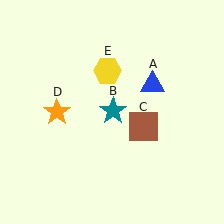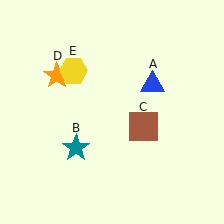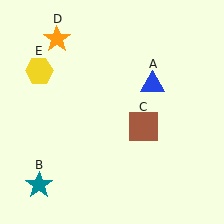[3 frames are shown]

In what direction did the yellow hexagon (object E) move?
The yellow hexagon (object E) moved left.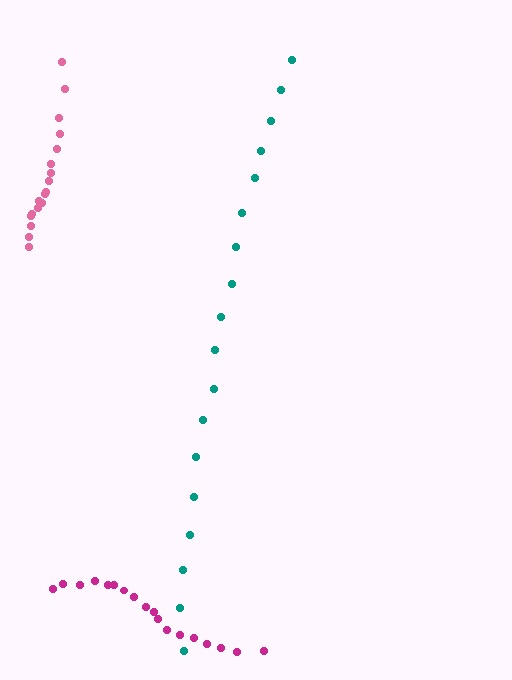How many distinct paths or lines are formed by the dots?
There are 3 distinct paths.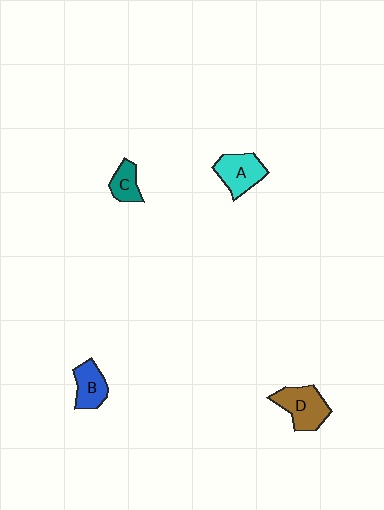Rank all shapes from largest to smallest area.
From largest to smallest: D (brown), A (cyan), B (blue), C (teal).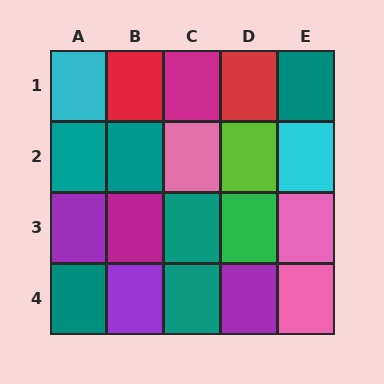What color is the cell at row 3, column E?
Pink.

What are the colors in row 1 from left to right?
Cyan, red, magenta, red, teal.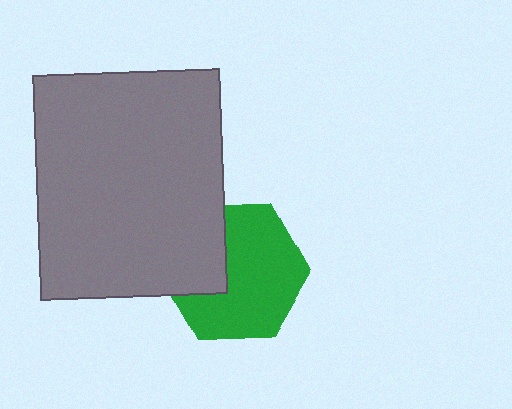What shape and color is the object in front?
The object in front is a gray rectangle.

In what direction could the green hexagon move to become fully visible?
The green hexagon could move right. That would shift it out from behind the gray rectangle entirely.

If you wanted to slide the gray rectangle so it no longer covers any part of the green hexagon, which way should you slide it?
Slide it left — that is the most direct way to separate the two shapes.